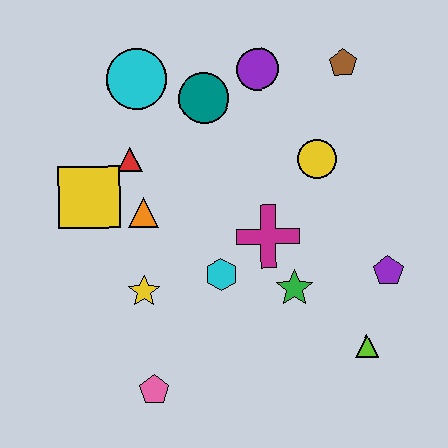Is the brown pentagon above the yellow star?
Yes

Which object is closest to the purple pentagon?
The lime triangle is closest to the purple pentagon.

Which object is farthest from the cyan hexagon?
The brown pentagon is farthest from the cyan hexagon.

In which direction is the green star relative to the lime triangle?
The green star is to the left of the lime triangle.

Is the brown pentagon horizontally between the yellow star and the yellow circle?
No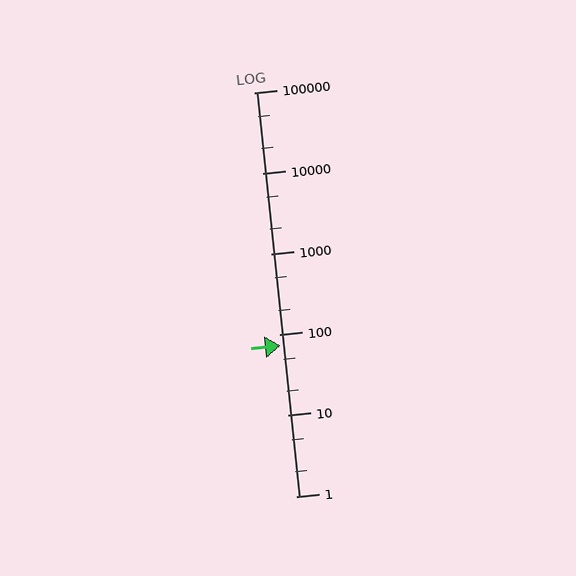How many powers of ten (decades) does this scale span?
The scale spans 5 decades, from 1 to 100000.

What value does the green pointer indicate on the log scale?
The pointer indicates approximately 73.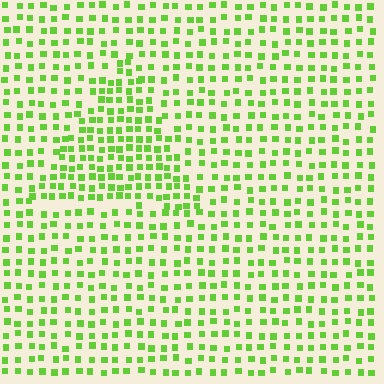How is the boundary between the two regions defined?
The boundary is defined by a change in element density (approximately 1.6x ratio). All elements are the same color, size, and shape.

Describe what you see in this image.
The image contains small lime elements arranged at two different densities. A triangle-shaped region is visible where the elements are more densely packed than the surrounding area.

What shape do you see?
I see a triangle.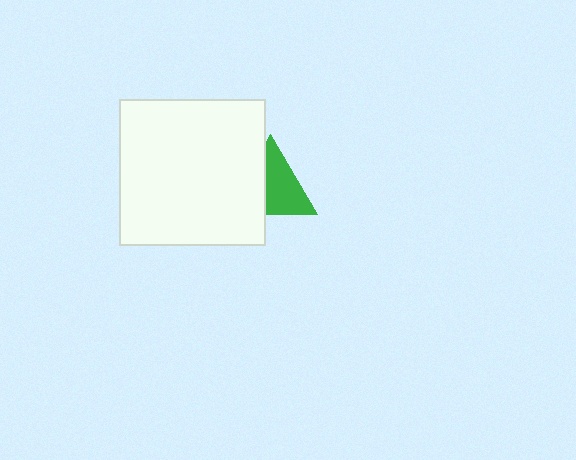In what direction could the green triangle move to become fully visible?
The green triangle could move right. That would shift it out from behind the white square entirely.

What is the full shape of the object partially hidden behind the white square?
The partially hidden object is a green triangle.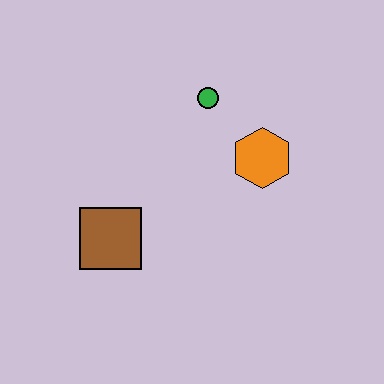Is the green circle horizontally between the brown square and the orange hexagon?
Yes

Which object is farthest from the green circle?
The brown square is farthest from the green circle.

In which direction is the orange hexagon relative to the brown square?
The orange hexagon is to the right of the brown square.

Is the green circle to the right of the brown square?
Yes